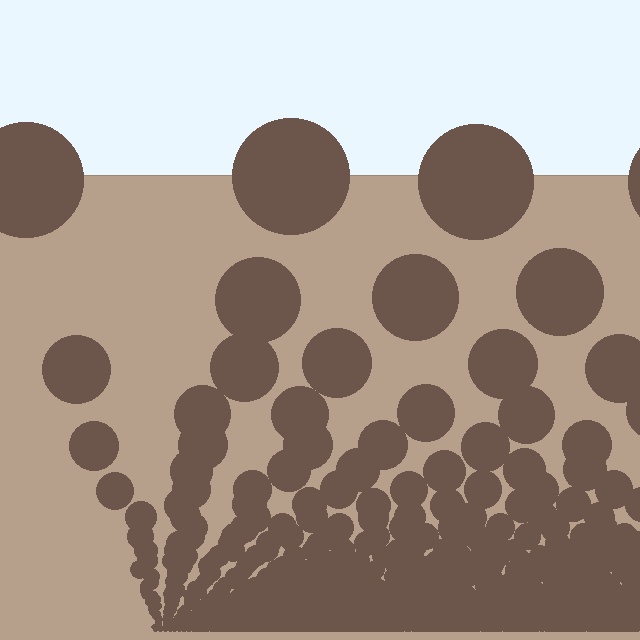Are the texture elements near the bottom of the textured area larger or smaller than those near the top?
Smaller. The gradient is inverted — elements near the bottom are smaller and denser.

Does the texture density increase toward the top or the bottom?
Density increases toward the bottom.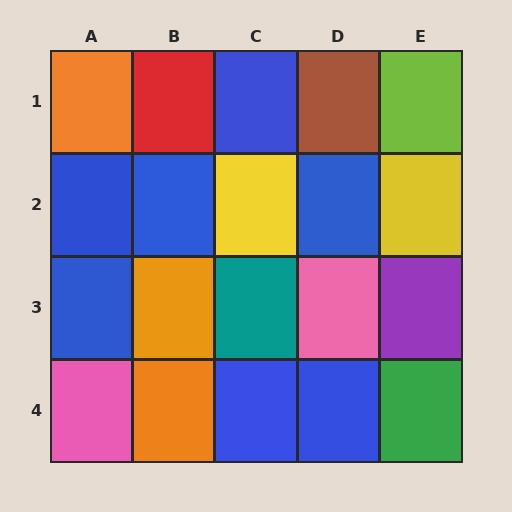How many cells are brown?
1 cell is brown.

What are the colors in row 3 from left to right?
Blue, orange, teal, pink, purple.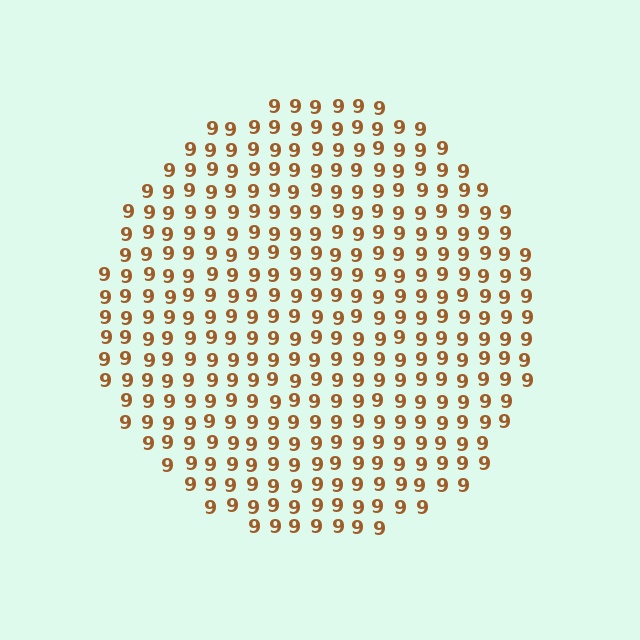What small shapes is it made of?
It is made of small digit 9's.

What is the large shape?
The large shape is a circle.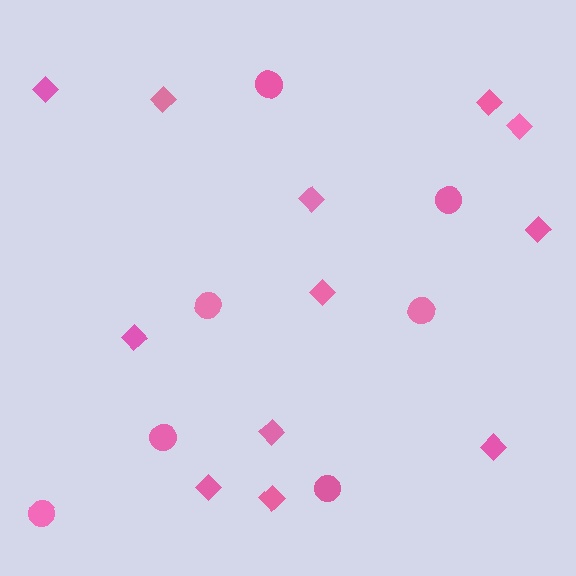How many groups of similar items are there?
There are 2 groups: one group of circles (7) and one group of diamonds (12).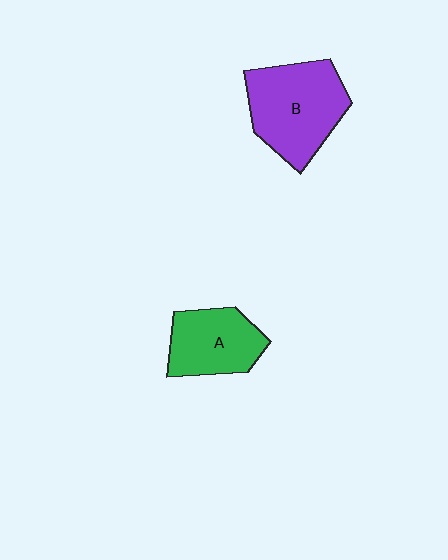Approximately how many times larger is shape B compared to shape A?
Approximately 1.4 times.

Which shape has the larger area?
Shape B (purple).